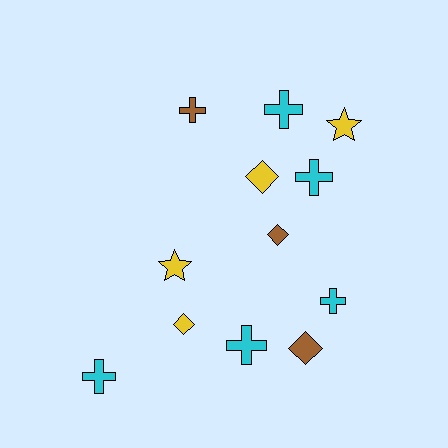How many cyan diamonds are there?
There are no cyan diamonds.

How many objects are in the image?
There are 12 objects.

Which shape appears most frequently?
Cross, with 6 objects.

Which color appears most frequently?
Cyan, with 5 objects.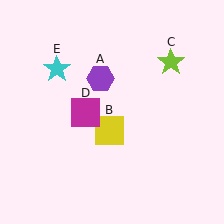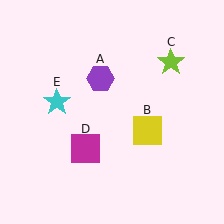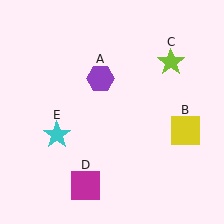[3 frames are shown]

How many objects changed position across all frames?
3 objects changed position: yellow square (object B), magenta square (object D), cyan star (object E).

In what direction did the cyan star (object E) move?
The cyan star (object E) moved down.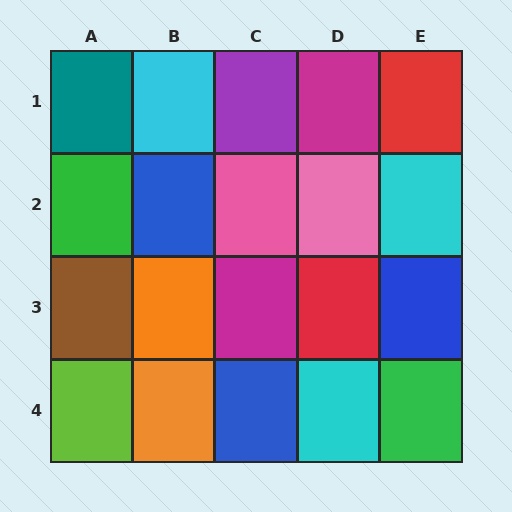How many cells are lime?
1 cell is lime.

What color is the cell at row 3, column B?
Orange.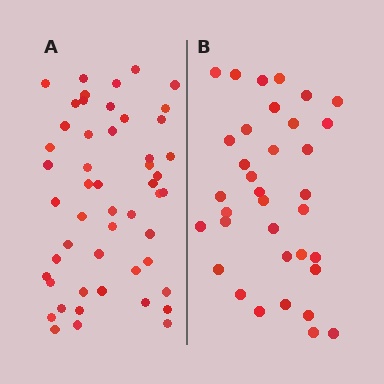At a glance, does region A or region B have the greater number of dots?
Region A (the left region) has more dots.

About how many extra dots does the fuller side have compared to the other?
Region A has approximately 15 more dots than region B.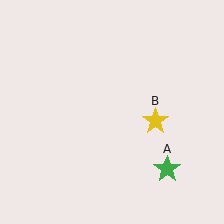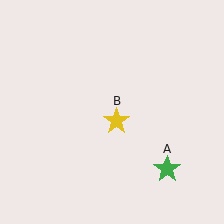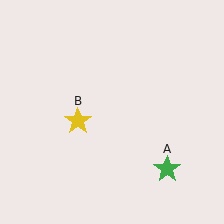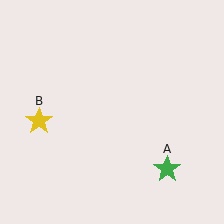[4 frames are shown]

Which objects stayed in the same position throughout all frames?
Green star (object A) remained stationary.